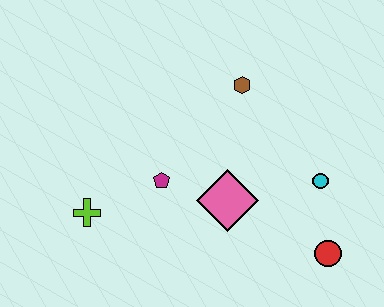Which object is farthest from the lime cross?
The red circle is farthest from the lime cross.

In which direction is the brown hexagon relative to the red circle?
The brown hexagon is above the red circle.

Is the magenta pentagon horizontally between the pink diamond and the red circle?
No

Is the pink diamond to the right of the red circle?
No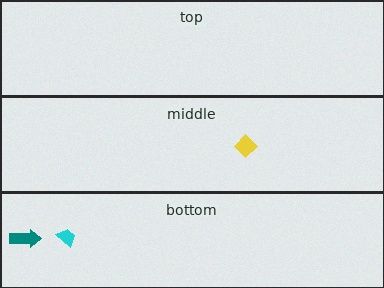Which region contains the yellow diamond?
The middle region.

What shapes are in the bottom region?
The cyan trapezoid, the teal arrow.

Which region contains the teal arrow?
The bottom region.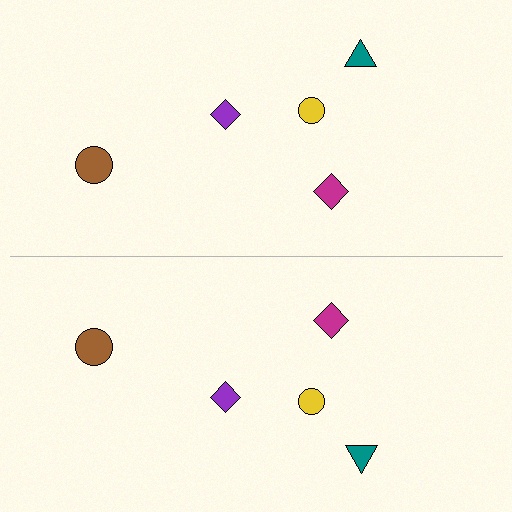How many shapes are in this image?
There are 10 shapes in this image.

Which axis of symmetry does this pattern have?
The pattern has a horizontal axis of symmetry running through the center of the image.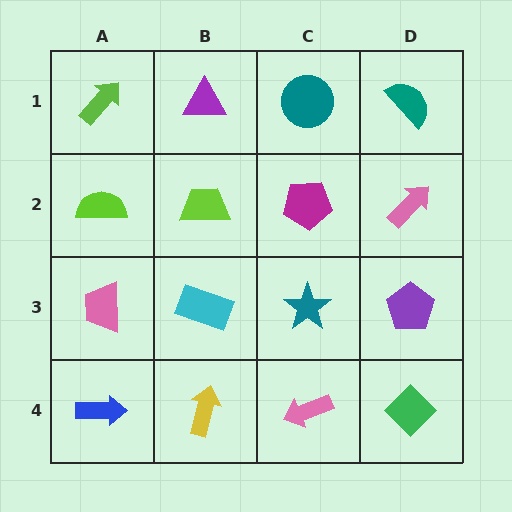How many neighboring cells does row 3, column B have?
4.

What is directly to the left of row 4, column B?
A blue arrow.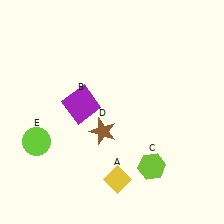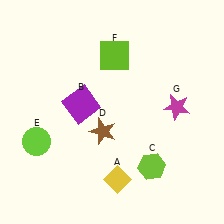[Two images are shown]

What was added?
A lime square (F), a magenta star (G) were added in Image 2.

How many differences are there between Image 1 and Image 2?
There are 2 differences between the two images.